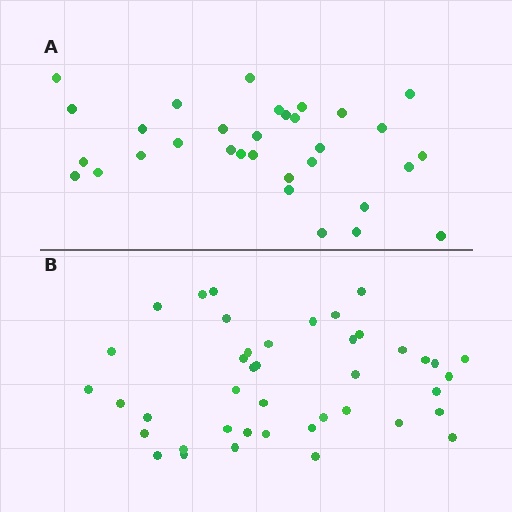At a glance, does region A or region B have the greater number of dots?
Region B (the bottom region) has more dots.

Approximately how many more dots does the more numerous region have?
Region B has roughly 10 or so more dots than region A.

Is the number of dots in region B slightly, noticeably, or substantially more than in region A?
Region B has noticeably more, but not dramatically so. The ratio is roughly 1.3 to 1.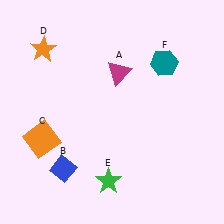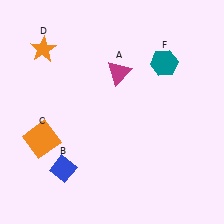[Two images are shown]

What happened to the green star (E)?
The green star (E) was removed in Image 2. It was in the bottom-left area of Image 1.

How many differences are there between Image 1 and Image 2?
There is 1 difference between the two images.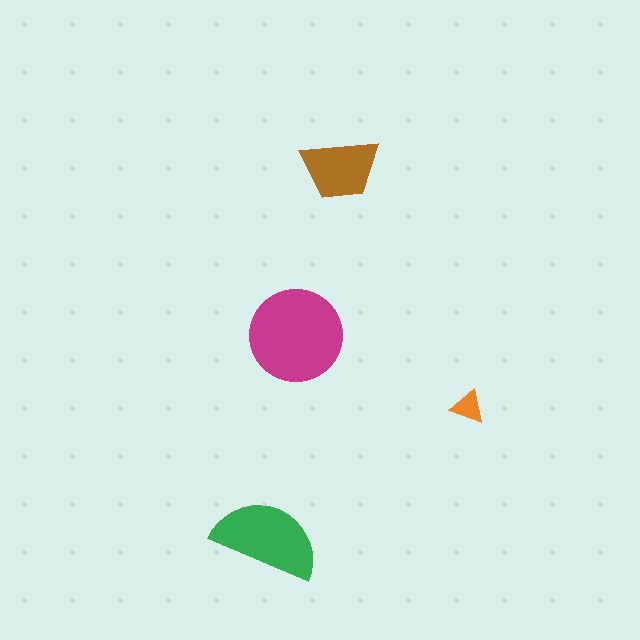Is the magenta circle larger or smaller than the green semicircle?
Larger.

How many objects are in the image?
There are 4 objects in the image.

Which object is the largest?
The magenta circle.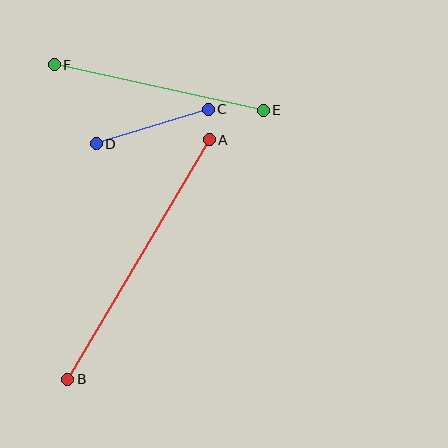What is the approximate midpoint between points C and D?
The midpoint is at approximately (152, 126) pixels.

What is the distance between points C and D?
The distance is approximately 117 pixels.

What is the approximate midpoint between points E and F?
The midpoint is at approximately (159, 88) pixels.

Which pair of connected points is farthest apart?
Points A and B are farthest apart.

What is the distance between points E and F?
The distance is approximately 214 pixels.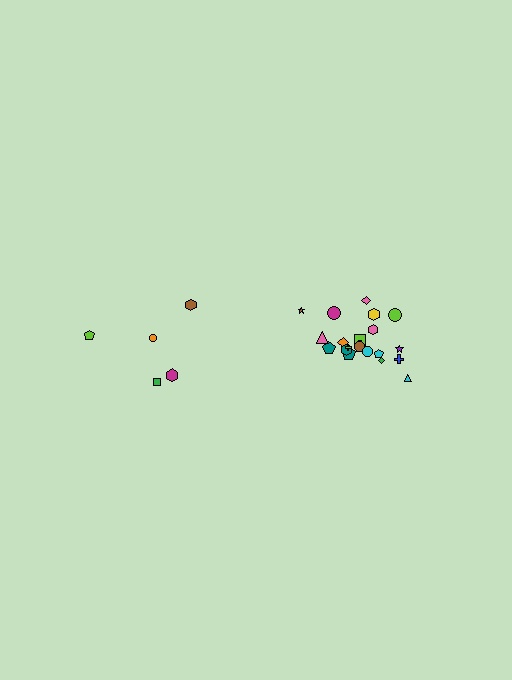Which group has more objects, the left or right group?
The right group.